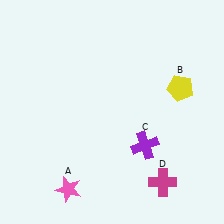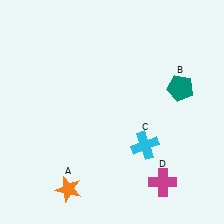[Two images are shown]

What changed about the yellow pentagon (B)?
In Image 1, B is yellow. In Image 2, it changed to teal.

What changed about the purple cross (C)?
In Image 1, C is purple. In Image 2, it changed to cyan.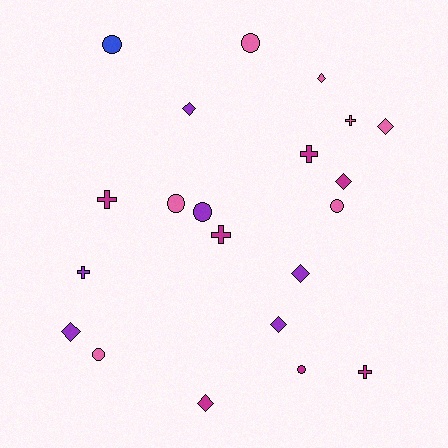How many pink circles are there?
There are 4 pink circles.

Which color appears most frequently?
Pink, with 7 objects.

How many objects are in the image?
There are 21 objects.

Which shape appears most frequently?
Diamond, with 8 objects.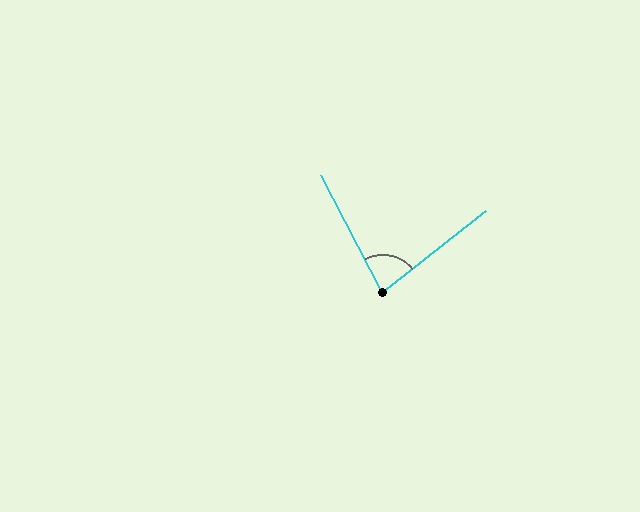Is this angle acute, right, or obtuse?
It is acute.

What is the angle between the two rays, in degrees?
Approximately 79 degrees.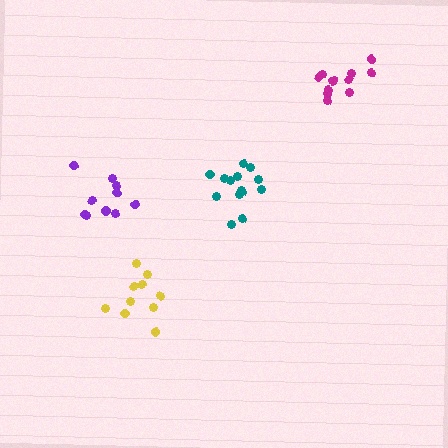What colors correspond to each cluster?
The clusters are colored: purple, teal, yellow, magenta.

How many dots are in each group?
Group 1: 10 dots, Group 2: 14 dots, Group 3: 10 dots, Group 4: 12 dots (46 total).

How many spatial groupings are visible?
There are 4 spatial groupings.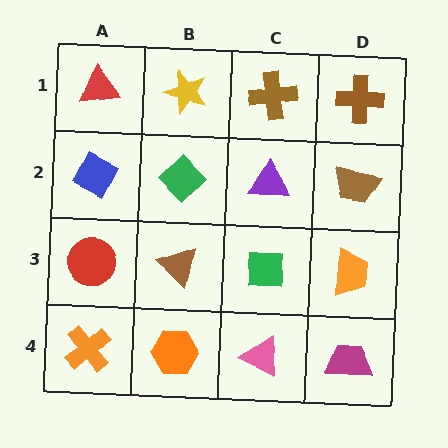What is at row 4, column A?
An orange cross.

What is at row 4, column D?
A magenta trapezoid.